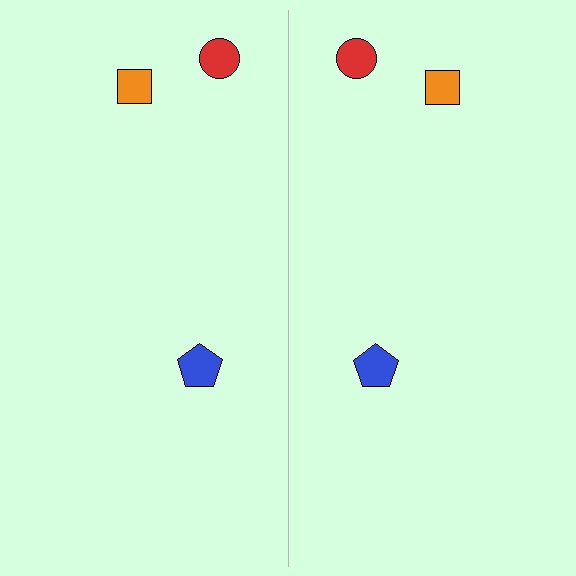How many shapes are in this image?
There are 6 shapes in this image.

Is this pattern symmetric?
Yes, this pattern has bilateral (reflection) symmetry.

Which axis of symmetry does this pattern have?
The pattern has a vertical axis of symmetry running through the center of the image.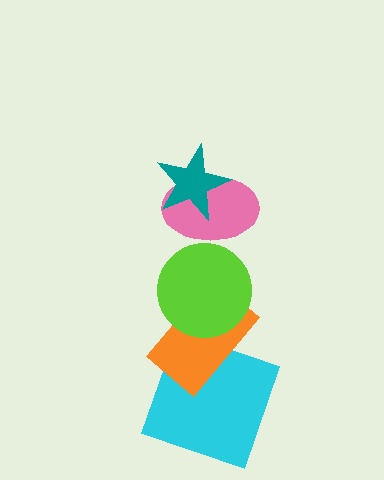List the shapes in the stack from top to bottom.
From top to bottom: the teal star, the pink ellipse, the lime circle, the orange rectangle, the cyan square.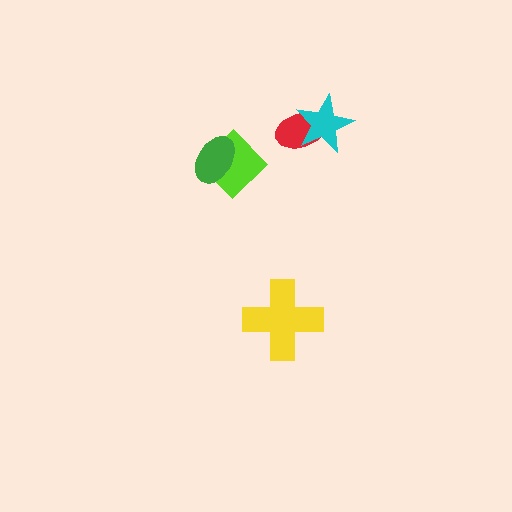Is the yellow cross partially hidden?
No, no other shape covers it.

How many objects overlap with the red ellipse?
1 object overlaps with the red ellipse.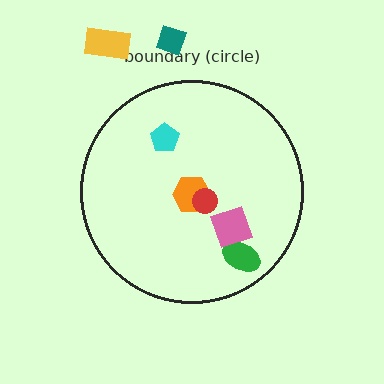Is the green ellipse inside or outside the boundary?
Inside.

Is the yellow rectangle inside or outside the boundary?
Outside.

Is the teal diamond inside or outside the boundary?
Outside.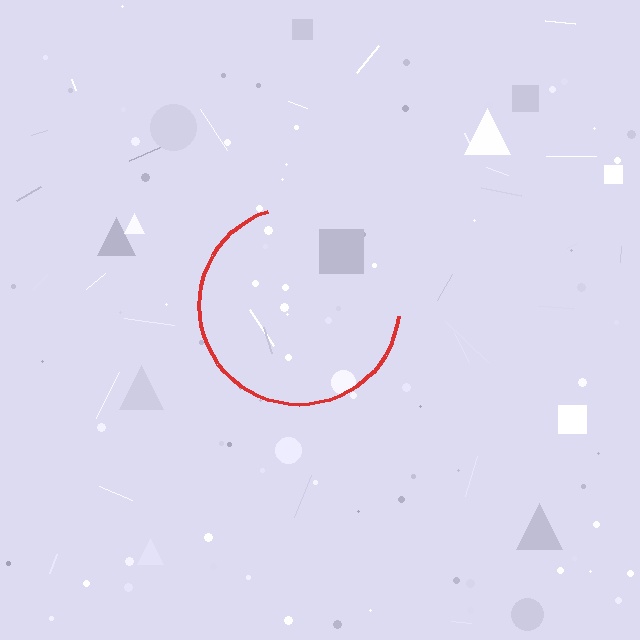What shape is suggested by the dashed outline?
The dashed outline suggests a circle.